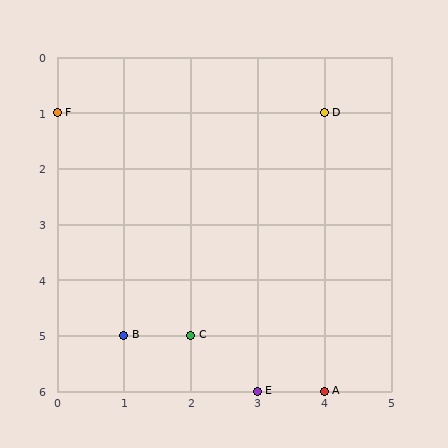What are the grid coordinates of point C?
Point C is at grid coordinates (2, 5).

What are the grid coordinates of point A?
Point A is at grid coordinates (4, 6).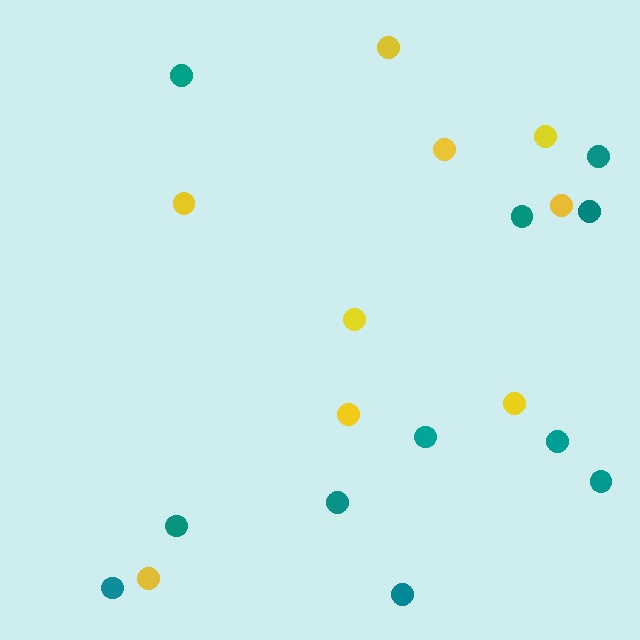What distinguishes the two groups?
There are 2 groups: one group of teal circles (11) and one group of yellow circles (9).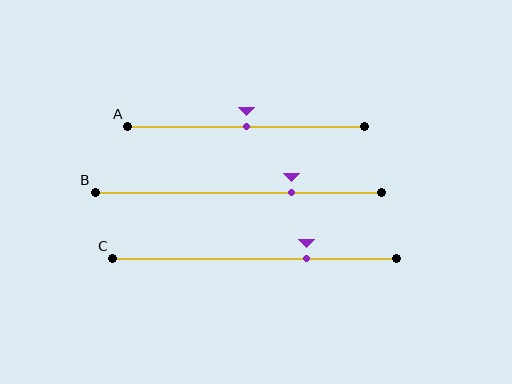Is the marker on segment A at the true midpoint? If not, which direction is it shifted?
Yes, the marker on segment A is at the true midpoint.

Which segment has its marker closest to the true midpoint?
Segment A has its marker closest to the true midpoint.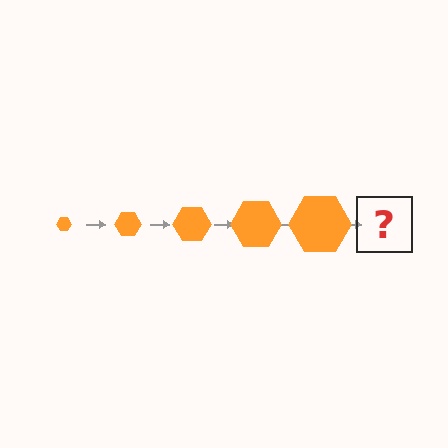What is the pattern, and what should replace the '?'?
The pattern is that the hexagon gets progressively larger each step. The '?' should be an orange hexagon, larger than the previous one.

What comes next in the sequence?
The next element should be an orange hexagon, larger than the previous one.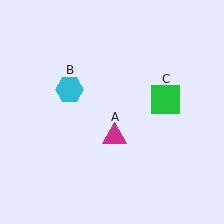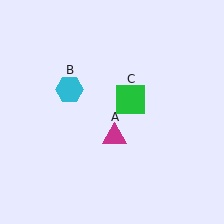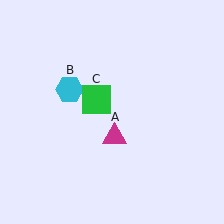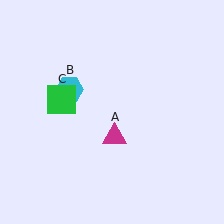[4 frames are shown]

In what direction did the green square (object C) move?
The green square (object C) moved left.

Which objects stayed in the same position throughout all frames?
Magenta triangle (object A) and cyan hexagon (object B) remained stationary.